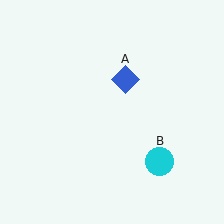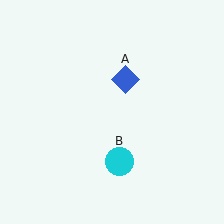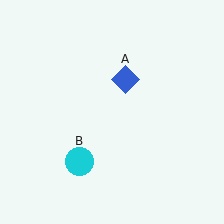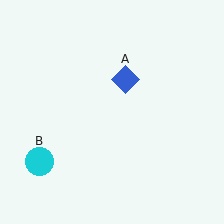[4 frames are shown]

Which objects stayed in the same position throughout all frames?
Blue diamond (object A) remained stationary.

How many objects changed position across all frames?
1 object changed position: cyan circle (object B).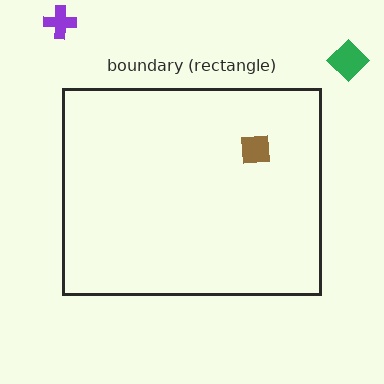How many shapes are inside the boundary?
1 inside, 2 outside.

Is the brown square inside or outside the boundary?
Inside.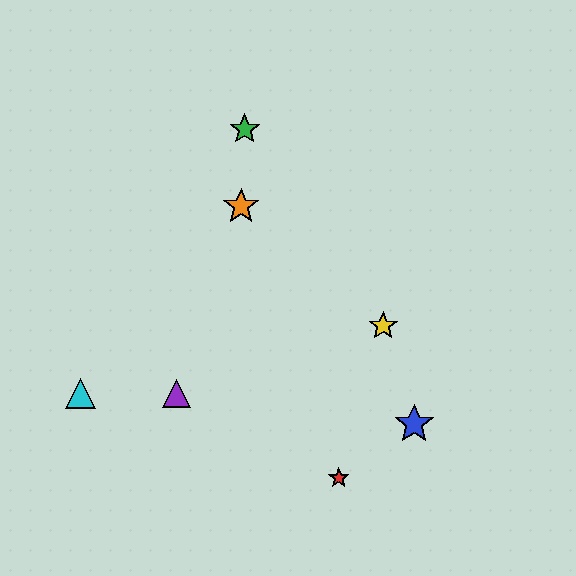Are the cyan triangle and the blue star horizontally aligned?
No, the cyan triangle is at y≈394 and the blue star is at y≈424.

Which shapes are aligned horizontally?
The purple triangle, the cyan triangle are aligned horizontally.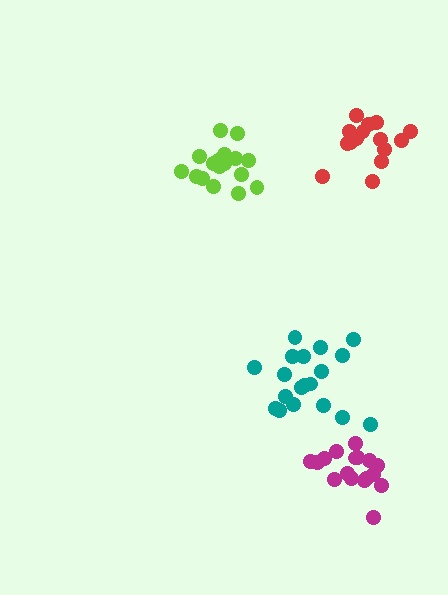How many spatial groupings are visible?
There are 4 spatial groupings.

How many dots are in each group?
Group 1: 17 dots, Group 2: 17 dots, Group 3: 15 dots, Group 4: 19 dots (68 total).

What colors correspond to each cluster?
The clusters are colored: magenta, lime, red, teal.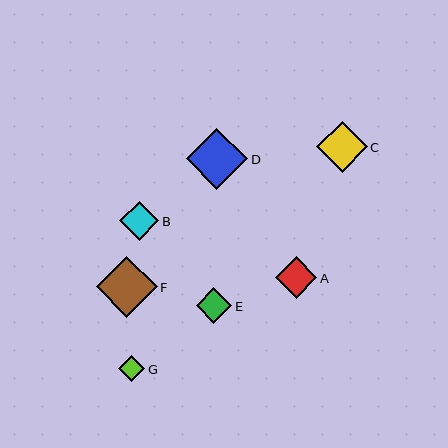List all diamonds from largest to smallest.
From largest to smallest: D, F, C, A, B, E, G.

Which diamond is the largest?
Diamond D is the largest with a size of approximately 61 pixels.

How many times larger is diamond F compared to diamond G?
Diamond F is approximately 2.3 times the size of diamond G.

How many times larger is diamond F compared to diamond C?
Diamond F is approximately 1.2 times the size of diamond C.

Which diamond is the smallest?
Diamond G is the smallest with a size of approximately 26 pixels.